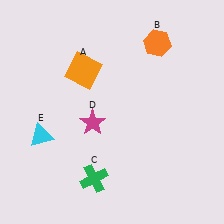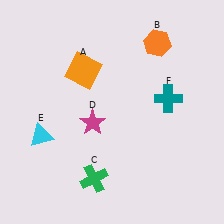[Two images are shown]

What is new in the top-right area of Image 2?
A teal cross (F) was added in the top-right area of Image 2.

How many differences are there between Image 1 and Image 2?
There is 1 difference between the two images.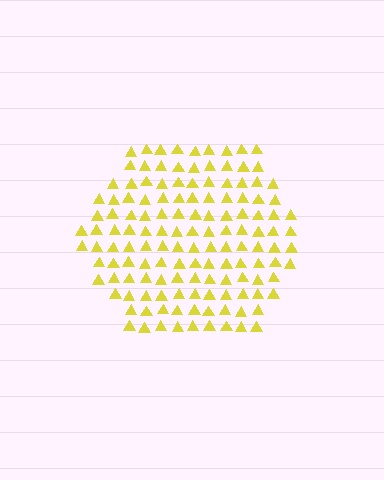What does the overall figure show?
The overall figure shows a hexagon.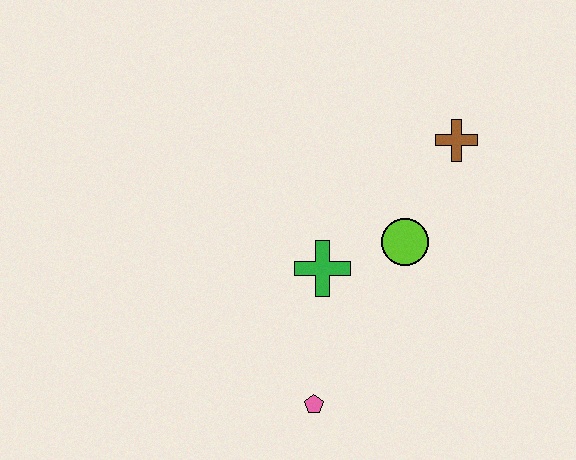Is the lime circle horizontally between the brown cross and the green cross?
Yes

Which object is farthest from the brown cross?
The pink pentagon is farthest from the brown cross.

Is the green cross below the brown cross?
Yes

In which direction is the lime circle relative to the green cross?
The lime circle is to the right of the green cross.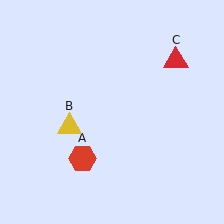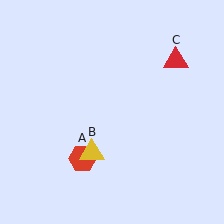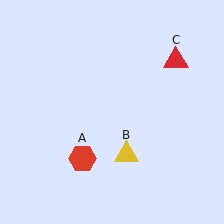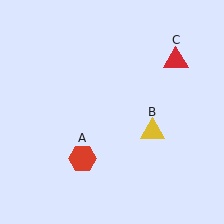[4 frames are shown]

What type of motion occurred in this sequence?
The yellow triangle (object B) rotated counterclockwise around the center of the scene.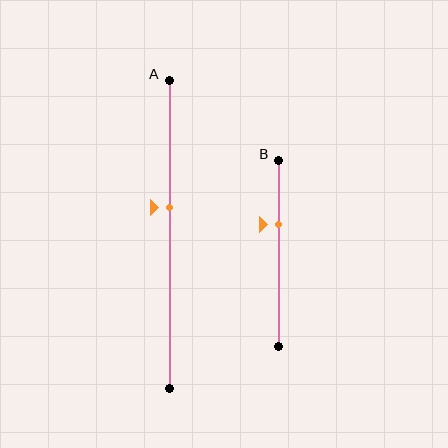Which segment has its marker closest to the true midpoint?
Segment A has its marker closest to the true midpoint.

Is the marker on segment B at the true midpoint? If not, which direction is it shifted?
No, the marker on segment B is shifted upward by about 15% of the segment length.